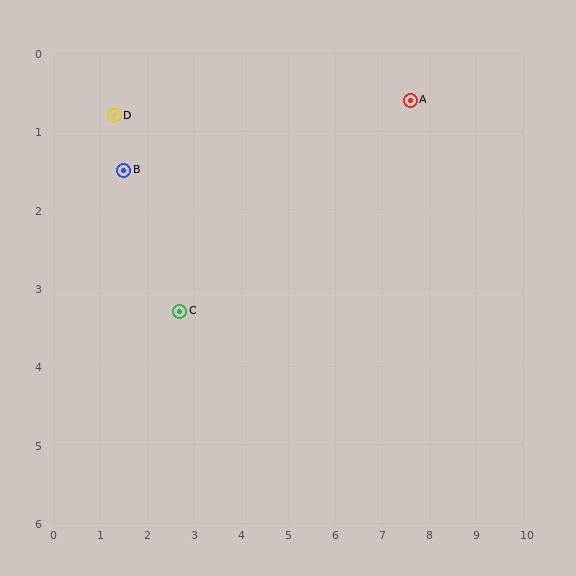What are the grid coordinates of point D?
Point D is at approximately (1.3, 0.8).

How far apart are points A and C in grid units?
Points A and C are about 5.6 grid units apart.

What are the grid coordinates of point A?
Point A is at approximately (7.6, 0.6).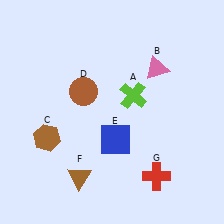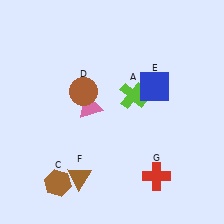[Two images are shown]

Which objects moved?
The objects that moved are: the pink triangle (B), the brown hexagon (C), the blue square (E).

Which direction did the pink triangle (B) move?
The pink triangle (B) moved left.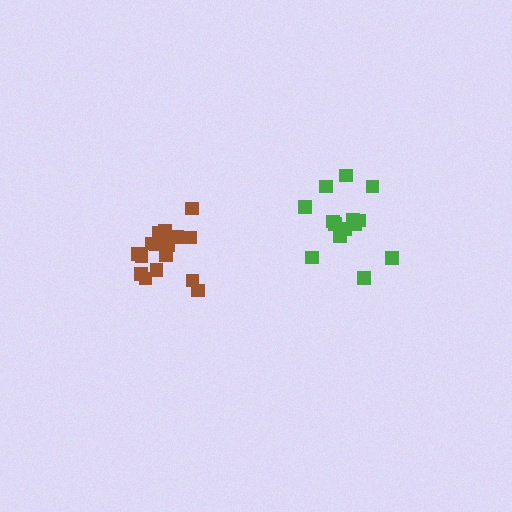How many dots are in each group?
Group 1: 17 dots, Group 2: 14 dots (31 total).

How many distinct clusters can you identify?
There are 2 distinct clusters.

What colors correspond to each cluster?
The clusters are colored: brown, green.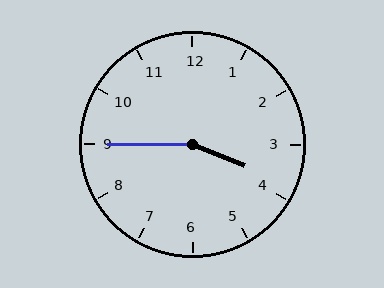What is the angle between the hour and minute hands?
Approximately 158 degrees.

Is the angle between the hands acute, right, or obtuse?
It is obtuse.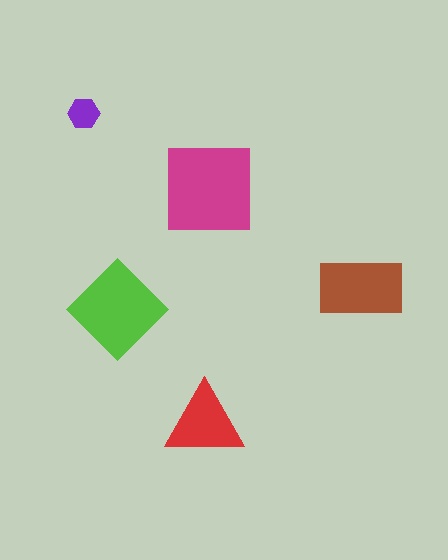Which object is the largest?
The magenta square.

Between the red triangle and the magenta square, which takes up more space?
The magenta square.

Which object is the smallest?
The purple hexagon.